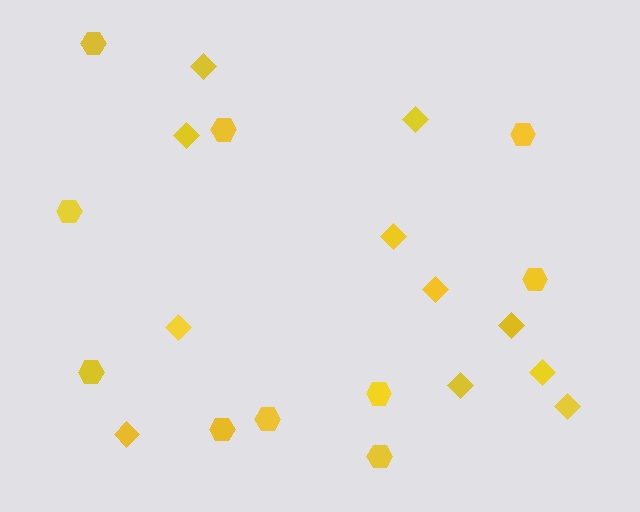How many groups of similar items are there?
There are 2 groups: one group of diamonds (11) and one group of hexagons (10).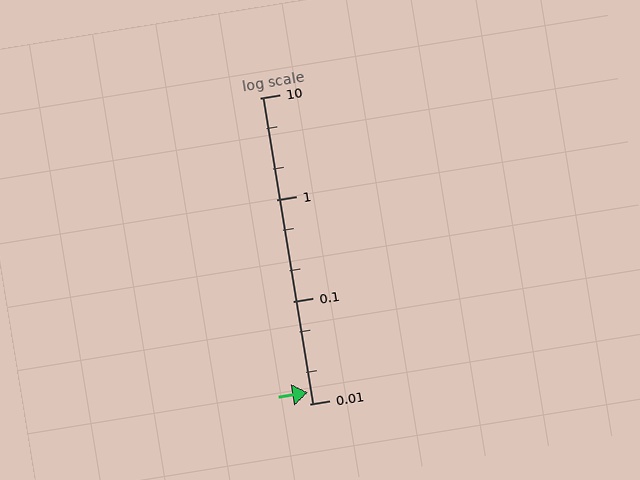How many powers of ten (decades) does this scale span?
The scale spans 3 decades, from 0.01 to 10.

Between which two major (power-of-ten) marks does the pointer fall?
The pointer is between 0.01 and 0.1.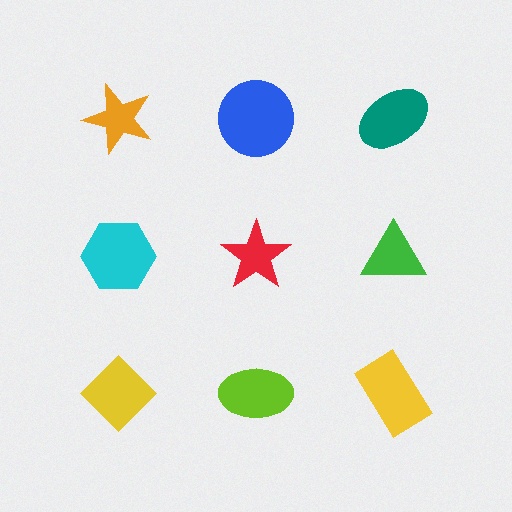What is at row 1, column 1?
An orange star.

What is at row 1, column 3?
A teal ellipse.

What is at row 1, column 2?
A blue circle.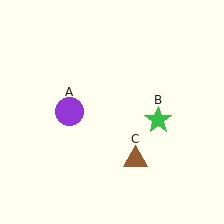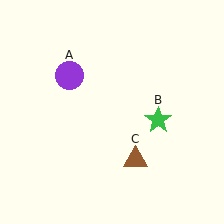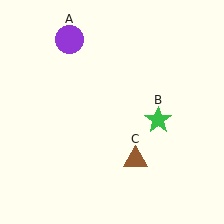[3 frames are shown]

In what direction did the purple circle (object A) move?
The purple circle (object A) moved up.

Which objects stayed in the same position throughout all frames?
Green star (object B) and brown triangle (object C) remained stationary.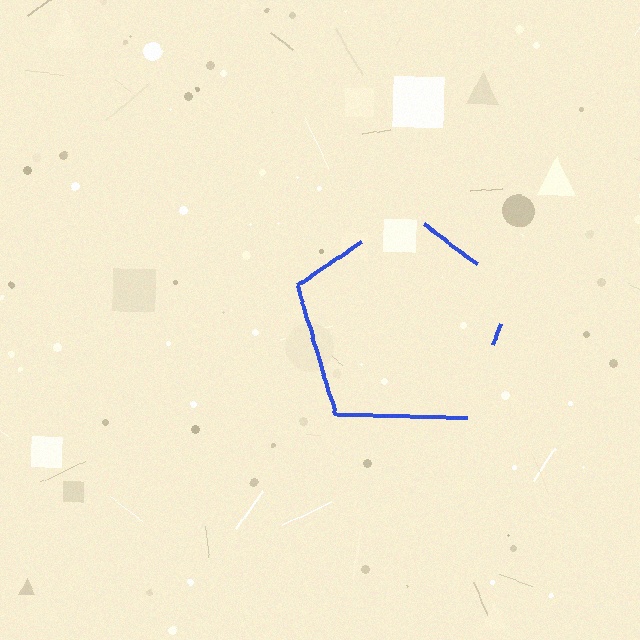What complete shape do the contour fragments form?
The contour fragments form a pentagon.